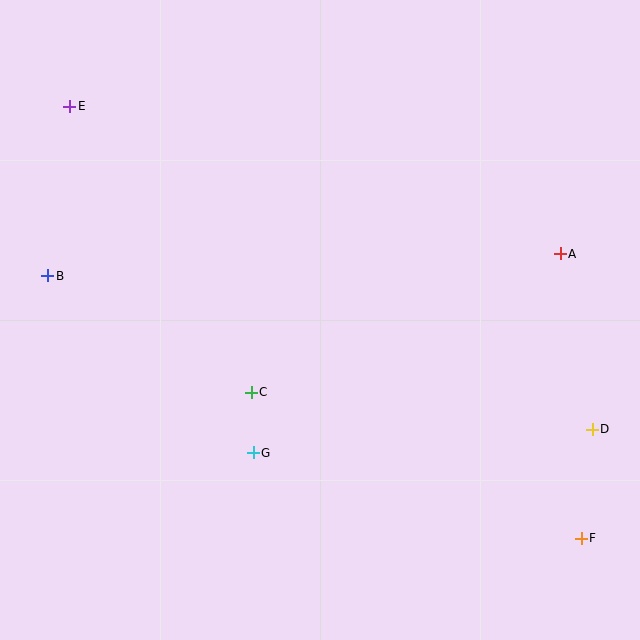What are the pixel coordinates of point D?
Point D is at (592, 429).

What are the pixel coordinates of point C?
Point C is at (251, 392).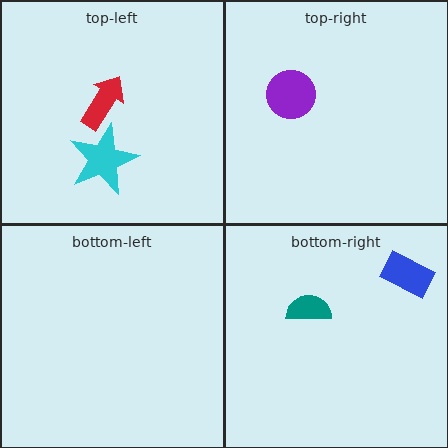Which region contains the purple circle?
The top-right region.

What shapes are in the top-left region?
The cyan star, the red arrow.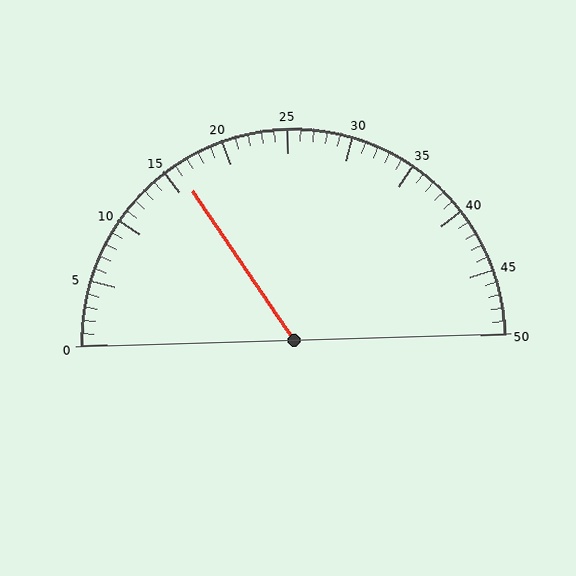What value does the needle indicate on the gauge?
The needle indicates approximately 16.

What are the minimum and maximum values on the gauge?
The gauge ranges from 0 to 50.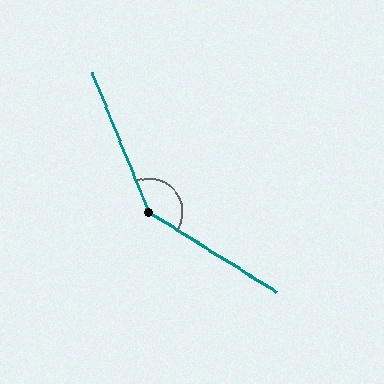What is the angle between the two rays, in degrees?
Approximately 144 degrees.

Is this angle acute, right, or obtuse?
It is obtuse.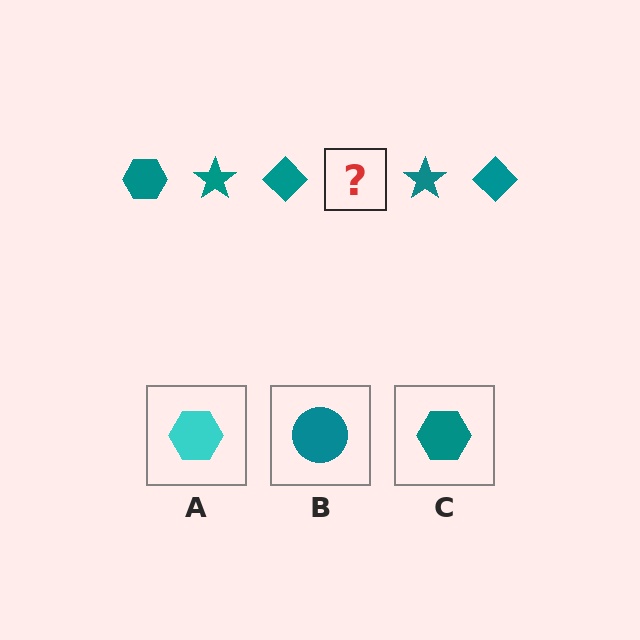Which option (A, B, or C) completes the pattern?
C.